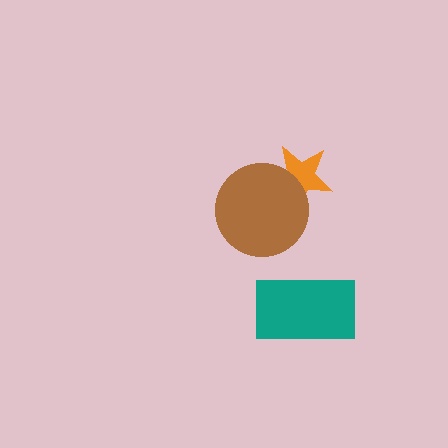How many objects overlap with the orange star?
1 object overlaps with the orange star.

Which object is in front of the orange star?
The brown circle is in front of the orange star.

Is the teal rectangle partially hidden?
No, no other shape covers it.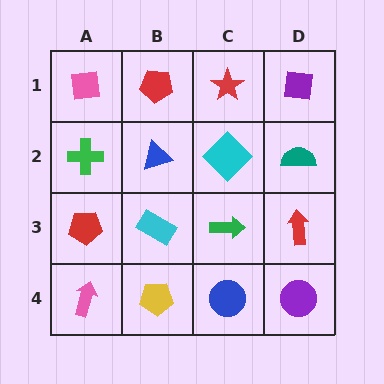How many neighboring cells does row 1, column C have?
3.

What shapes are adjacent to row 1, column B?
A blue triangle (row 2, column B), a pink square (row 1, column A), a red star (row 1, column C).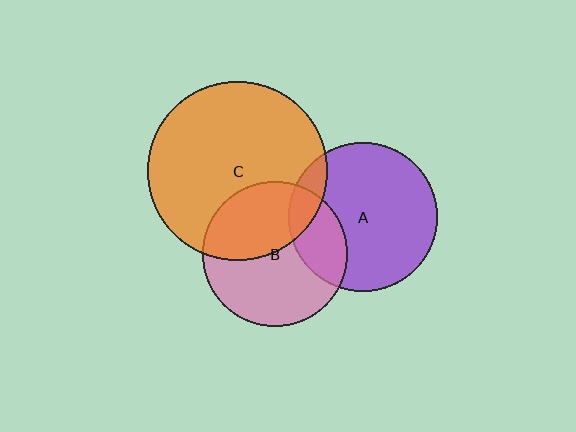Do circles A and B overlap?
Yes.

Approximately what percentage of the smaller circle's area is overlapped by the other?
Approximately 25%.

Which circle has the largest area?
Circle C (orange).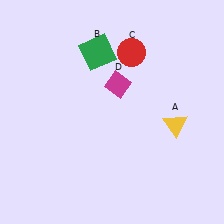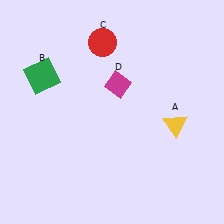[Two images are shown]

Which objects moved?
The objects that moved are: the green square (B), the red circle (C).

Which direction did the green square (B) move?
The green square (B) moved left.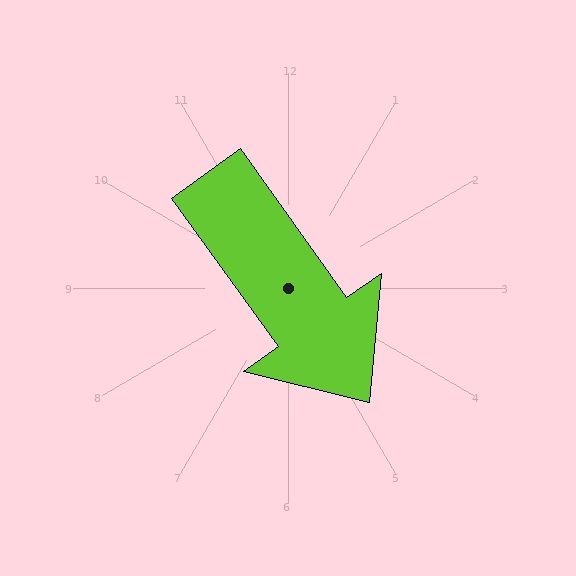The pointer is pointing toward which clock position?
Roughly 5 o'clock.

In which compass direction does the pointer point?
Southeast.